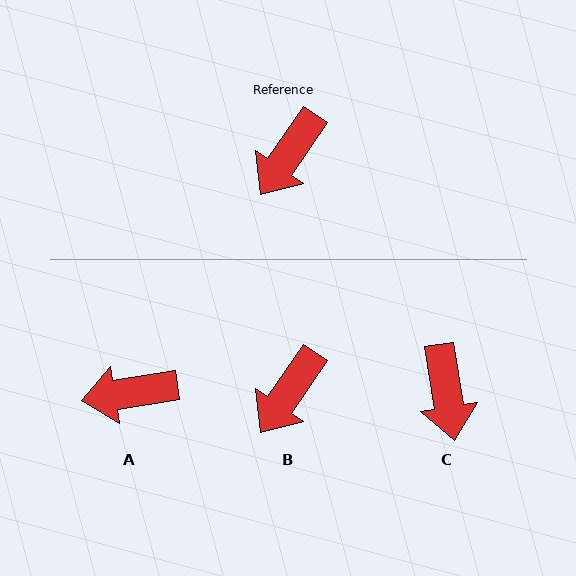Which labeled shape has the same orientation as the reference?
B.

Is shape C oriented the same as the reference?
No, it is off by about 44 degrees.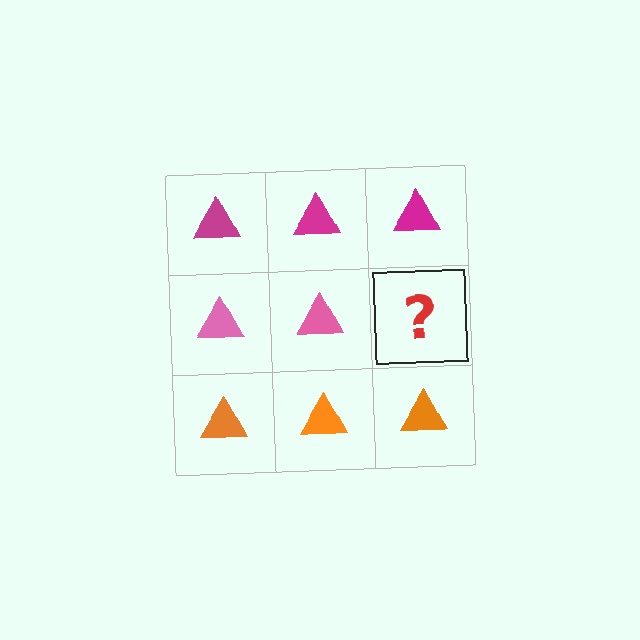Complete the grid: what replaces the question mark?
The question mark should be replaced with a pink triangle.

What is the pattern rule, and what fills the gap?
The rule is that each row has a consistent color. The gap should be filled with a pink triangle.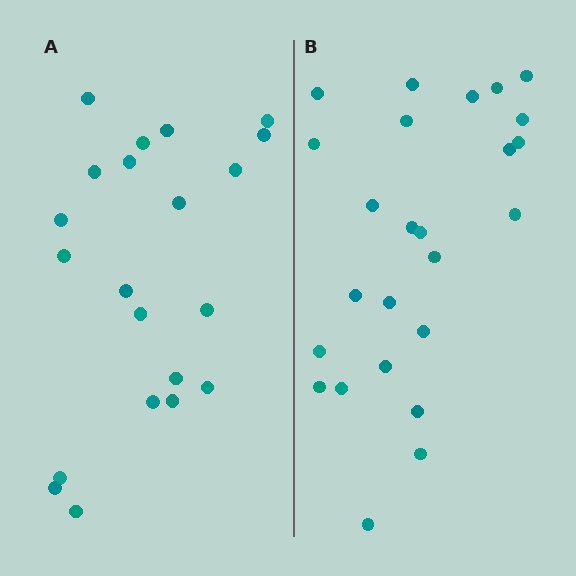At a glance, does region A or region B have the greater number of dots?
Region B (the right region) has more dots.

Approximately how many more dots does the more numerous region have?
Region B has about 4 more dots than region A.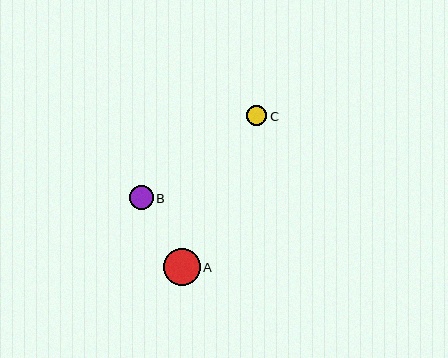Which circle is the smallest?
Circle C is the smallest with a size of approximately 21 pixels.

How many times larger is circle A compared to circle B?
Circle A is approximately 1.6 times the size of circle B.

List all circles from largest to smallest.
From largest to smallest: A, B, C.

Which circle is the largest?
Circle A is the largest with a size of approximately 37 pixels.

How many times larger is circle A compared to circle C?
Circle A is approximately 1.8 times the size of circle C.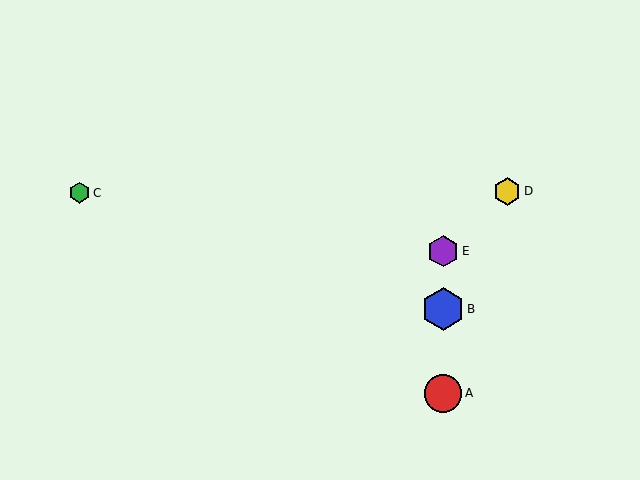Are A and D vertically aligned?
No, A is at x≈443 and D is at x≈507.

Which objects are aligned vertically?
Objects A, B, E are aligned vertically.